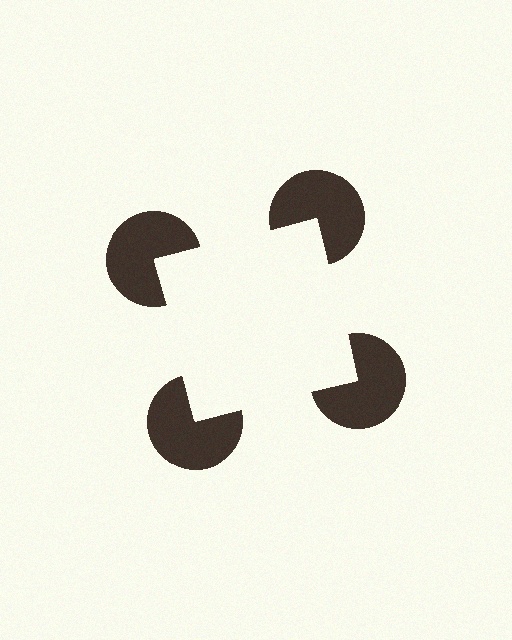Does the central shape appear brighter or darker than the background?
It typically appears slightly brighter than the background, even though no actual brightness change is drawn.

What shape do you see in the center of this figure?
An illusory square — its edges are inferred from the aligned wedge cuts in the pac-man discs, not physically drawn.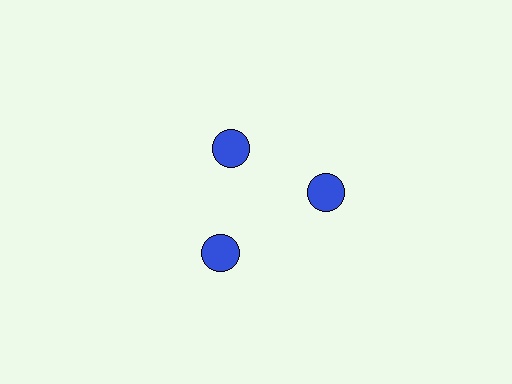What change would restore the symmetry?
The symmetry would be restored by moving it outward, back onto the ring so that all 3 circles sit at equal angles and equal distance from the center.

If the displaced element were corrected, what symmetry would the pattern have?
It would have 3-fold rotational symmetry — the pattern would map onto itself every 120 degrees.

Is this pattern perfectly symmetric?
No. The 3 blue circles are arranged in a ring, but one element near the 11 o'clock position is pulled inward toward the center, breaking the 3-fold rotational symmetry.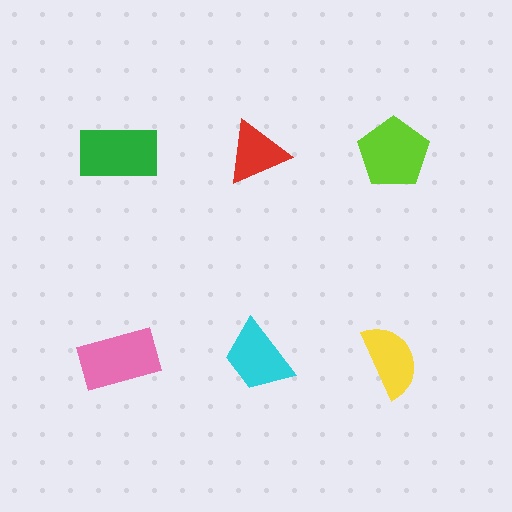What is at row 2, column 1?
A pink rectangle.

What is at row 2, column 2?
A cyan trapezoid.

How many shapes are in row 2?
3 shapes.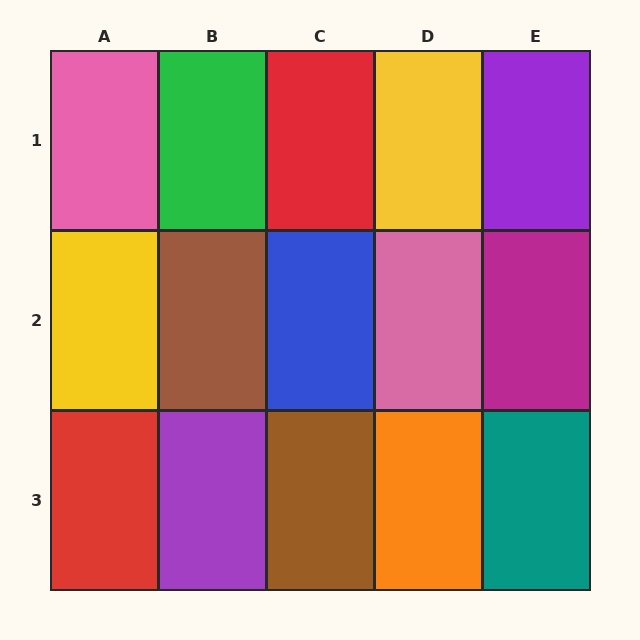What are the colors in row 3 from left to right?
Red, purple, brown, orange, teal.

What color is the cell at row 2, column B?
Brown.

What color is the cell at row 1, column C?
Red.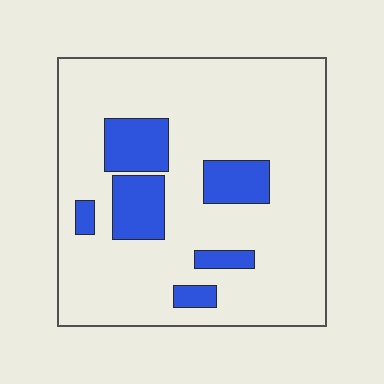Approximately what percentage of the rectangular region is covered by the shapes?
Approximately 20%.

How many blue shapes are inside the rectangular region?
6.